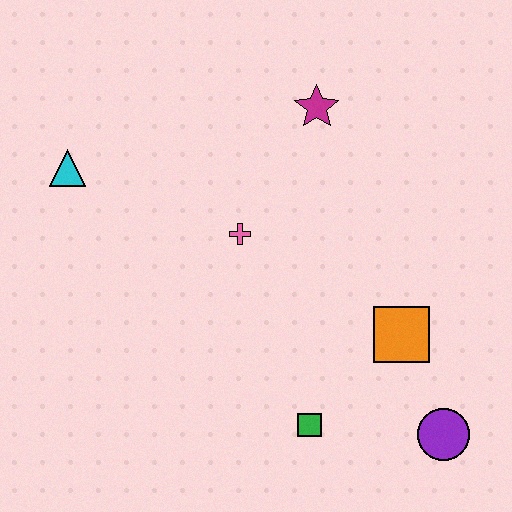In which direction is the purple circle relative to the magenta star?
The purple circle is below the magenta star.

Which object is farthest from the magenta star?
The purple circle is farthest from the magenta star.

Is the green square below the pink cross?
Yes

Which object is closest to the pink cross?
The magenta star is closest to the pink cross.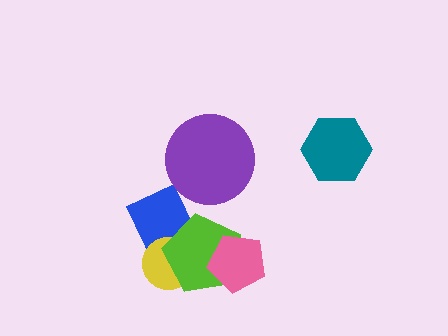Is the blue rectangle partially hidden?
Yes, it is partially covered by another shape.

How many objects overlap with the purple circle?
0 objects overlap with the purple circle.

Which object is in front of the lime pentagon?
The pink pentagon is in front of the lime pentagon.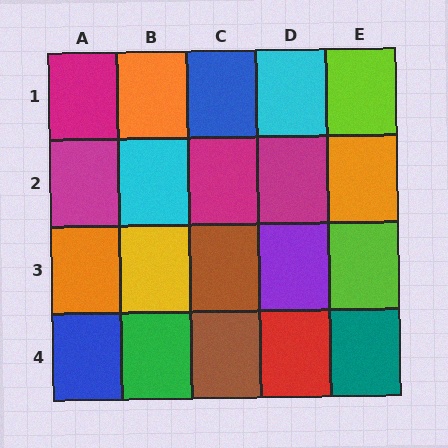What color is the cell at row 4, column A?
Blue.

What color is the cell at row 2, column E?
Orange.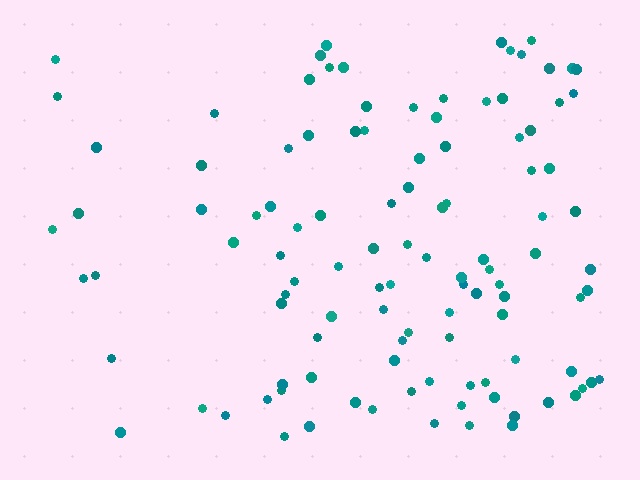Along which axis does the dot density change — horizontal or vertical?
Horizontal.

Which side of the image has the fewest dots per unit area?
The left.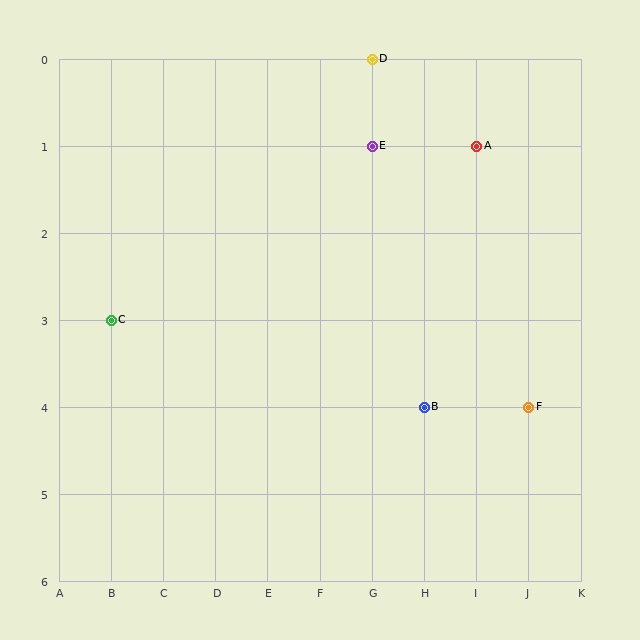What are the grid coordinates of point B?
Point B is at grid coordinates (H, 4).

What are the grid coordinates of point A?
Point A is at grid coordinates (I, 1).